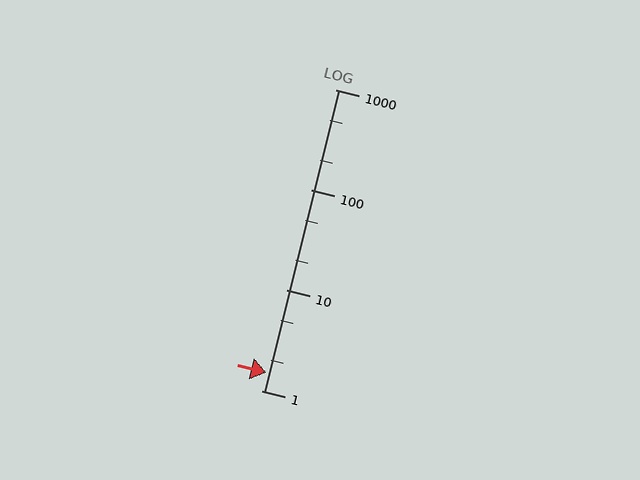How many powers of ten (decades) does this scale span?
The scale spans 3 decades, from 1 to 1000.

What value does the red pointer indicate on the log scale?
The pointer indicates approximately 1.5.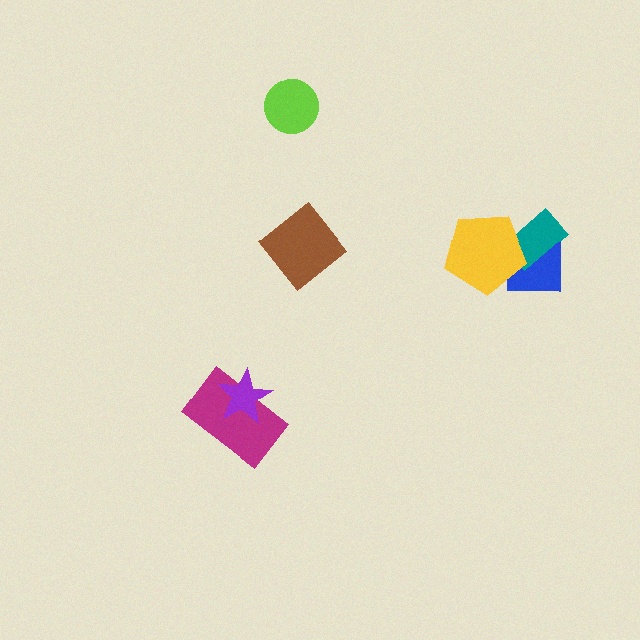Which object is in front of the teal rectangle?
The yellow pentagon is in front of the teal rectangle.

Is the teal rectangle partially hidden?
Yes, it is partially covered by another shape.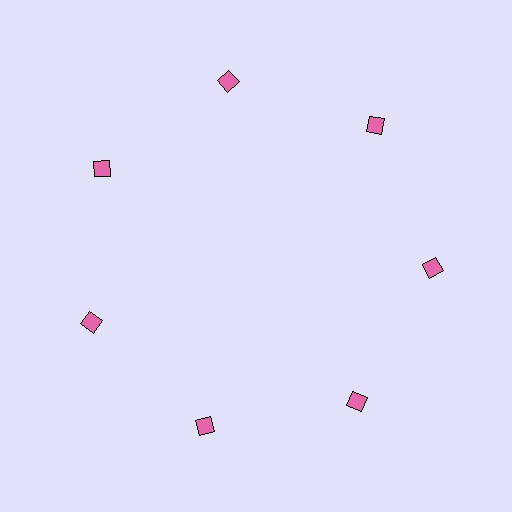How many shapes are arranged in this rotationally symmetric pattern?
There are 7 shapes, arranged in 7 groups of 1.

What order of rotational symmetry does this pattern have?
This pattern has 7-fold rotational symmetry.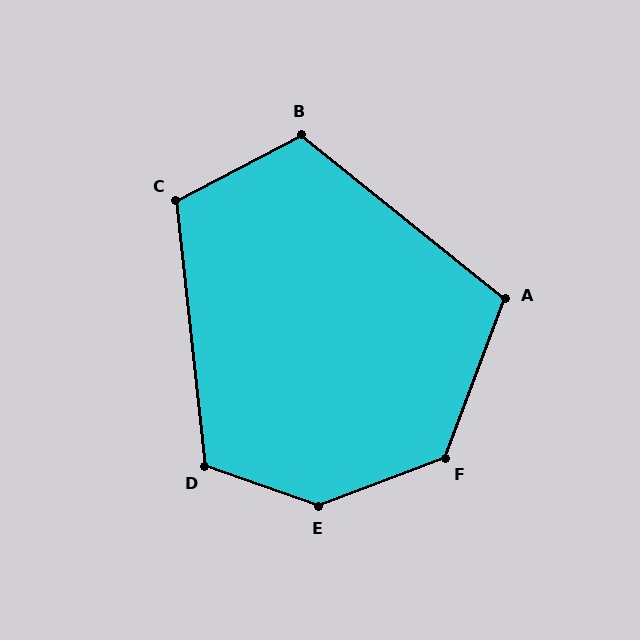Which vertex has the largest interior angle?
E, at approximately 140 degrees.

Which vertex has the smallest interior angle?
A, at approximately 108 degrees.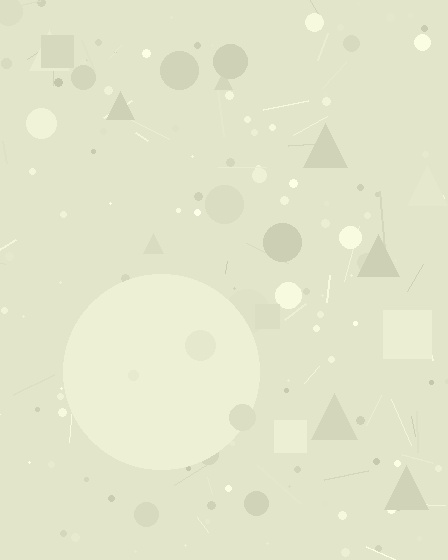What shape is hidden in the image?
A circle is hidden in the image.